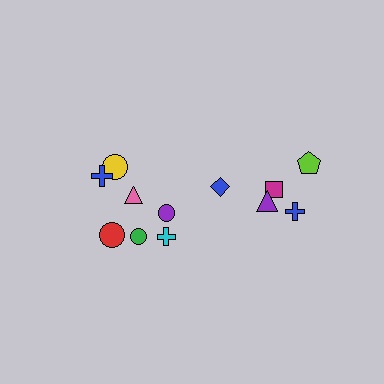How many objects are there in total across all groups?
There are 12 objects.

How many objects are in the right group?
There are 5 objects.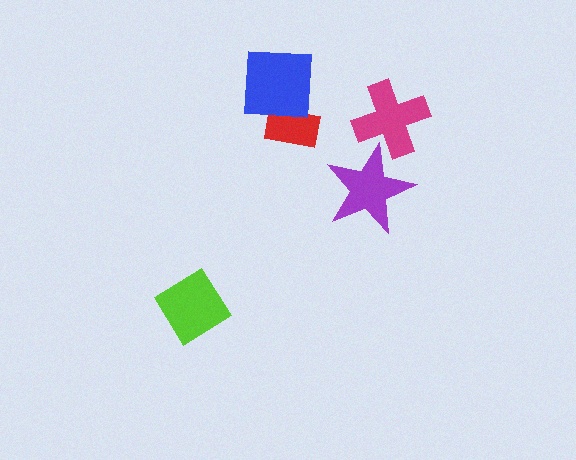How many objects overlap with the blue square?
1 object overlaps with the blue square.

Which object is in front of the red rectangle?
The blue square is in front of the red rectangle.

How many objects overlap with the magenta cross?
1 object overlaps with the magenta cross.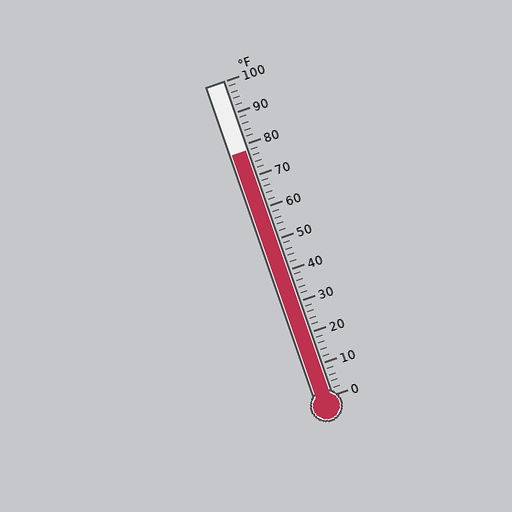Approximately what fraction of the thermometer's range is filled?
The thermometer is filled to approximately 80% of its range.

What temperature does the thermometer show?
The thermometer shows approximately 78°F.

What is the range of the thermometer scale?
The thermometer scale ranges from 0°F to 100°F.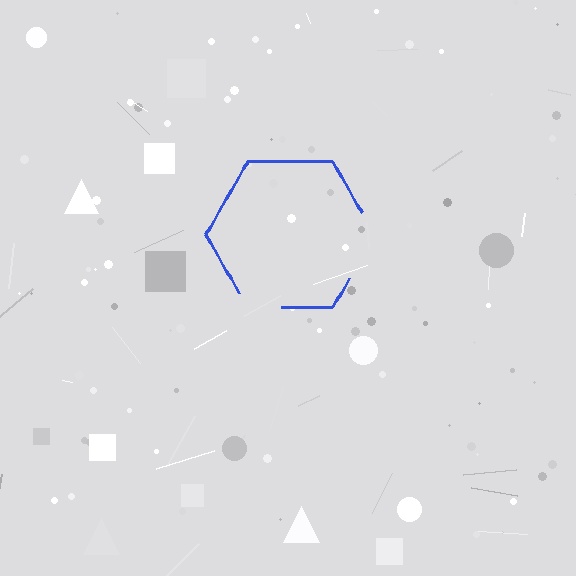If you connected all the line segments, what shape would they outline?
They would outline a hexagon.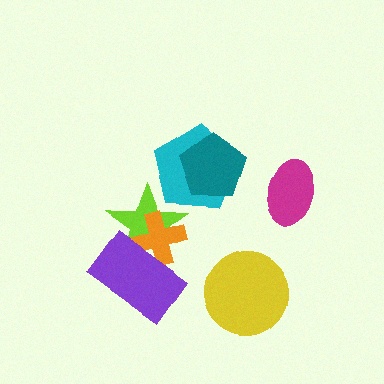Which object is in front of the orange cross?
The purple rectangle is in front of the orange cross.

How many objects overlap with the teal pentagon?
1 object overlaps with the teal pentagon.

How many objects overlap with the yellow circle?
0 objects overlap with the yellow circle.